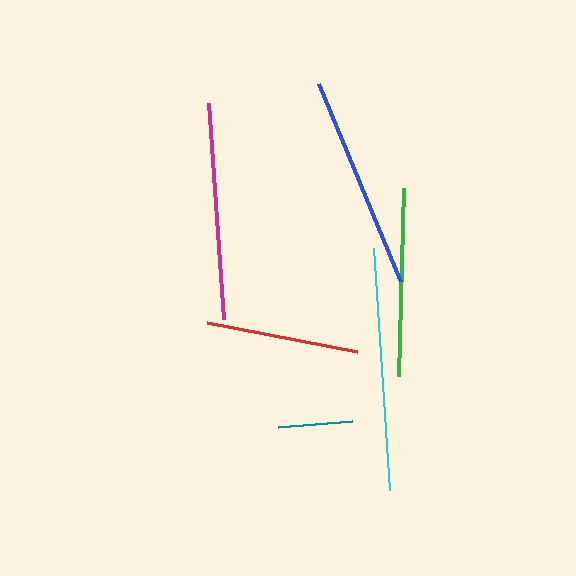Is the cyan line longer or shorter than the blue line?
The cyan line is longer than the blue line.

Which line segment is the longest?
The cyan line is the longest at approximately 243 pixels.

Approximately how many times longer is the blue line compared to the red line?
The blue line is approximately 1.4 times the length of the red line.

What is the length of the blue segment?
The blue segment is approximately 215 pixels long.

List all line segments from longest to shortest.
From longest to shortest: cyan, magenta, blue, green, red, teal.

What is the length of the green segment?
The green segment is approximately 188 pixels long.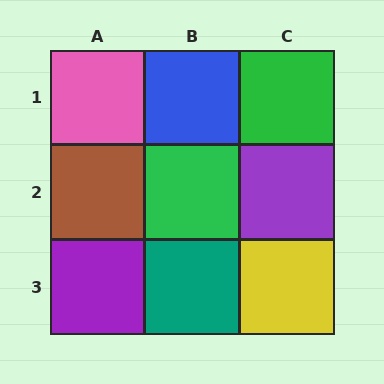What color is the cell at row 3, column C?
Yellow.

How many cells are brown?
1 cell is brown.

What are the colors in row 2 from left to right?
Brown, green, purple.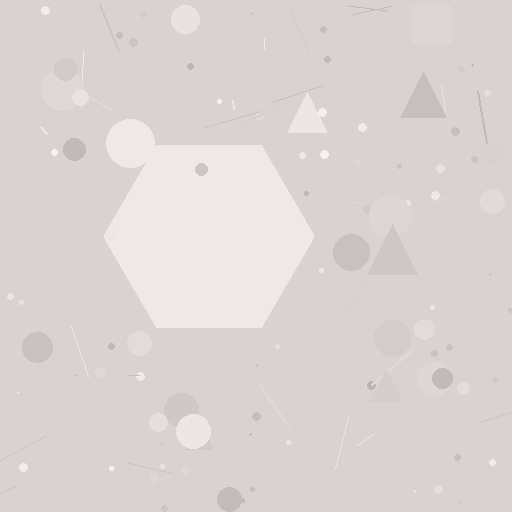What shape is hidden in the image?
A hexagon is hidden in the image.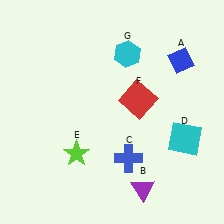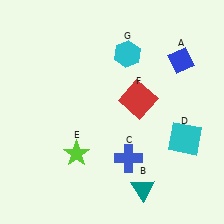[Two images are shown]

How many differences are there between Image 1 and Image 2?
There is 1 difference between the two images.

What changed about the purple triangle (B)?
In Image 1, B is purple. In Image 2, it changed to teal.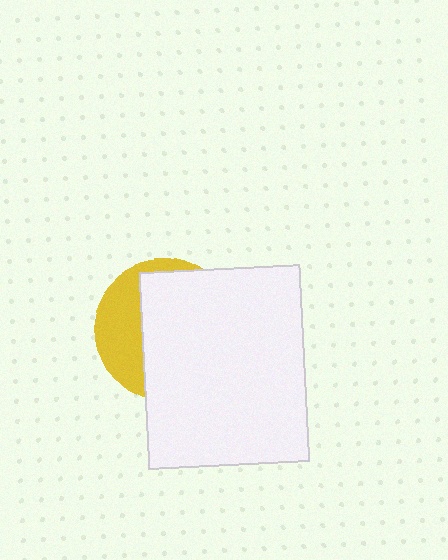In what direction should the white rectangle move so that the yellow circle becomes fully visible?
The white rectangle should move right. That is the shortest direction to clear the overlap and leave the yellow circle fully visible.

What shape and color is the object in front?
The object in front is a white rectangle.